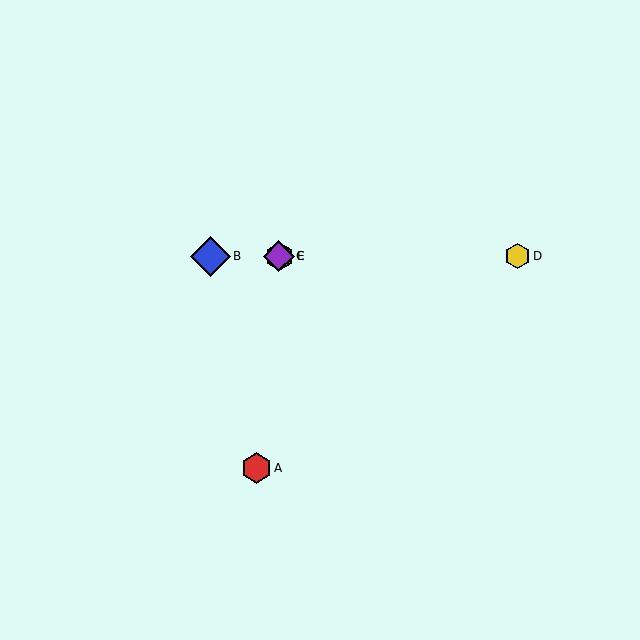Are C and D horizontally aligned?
Yes, both are at y≈256.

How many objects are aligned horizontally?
4 objects (B, C, D, E) are aligned horizontally.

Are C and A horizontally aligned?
No, C is at y≈256 and A is at y≈468.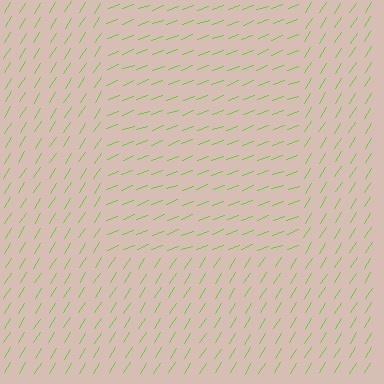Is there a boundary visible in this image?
Yes, there is a texture boundary formed by a change in line orientation.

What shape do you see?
I see a rectangle.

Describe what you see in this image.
The image is filled with small lime line segments. A rectangle region in the image has lines oriented differently from the surrounding lines, creating a visible texture boundary.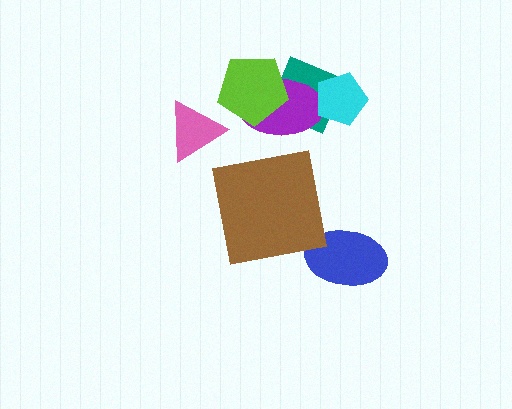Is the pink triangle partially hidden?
No, no other shape covers it.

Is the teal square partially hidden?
Yes, it is partially covered by another shape.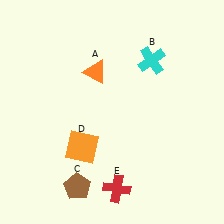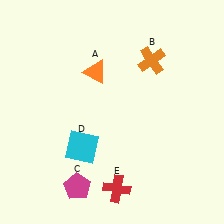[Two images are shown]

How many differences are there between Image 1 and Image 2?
There are 3 differences between the two images.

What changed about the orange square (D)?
In Image 1, D is orange. In Image 2, it changed to cyan.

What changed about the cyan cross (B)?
In Image 1, B is cyan. In Image 2, it changed to orange.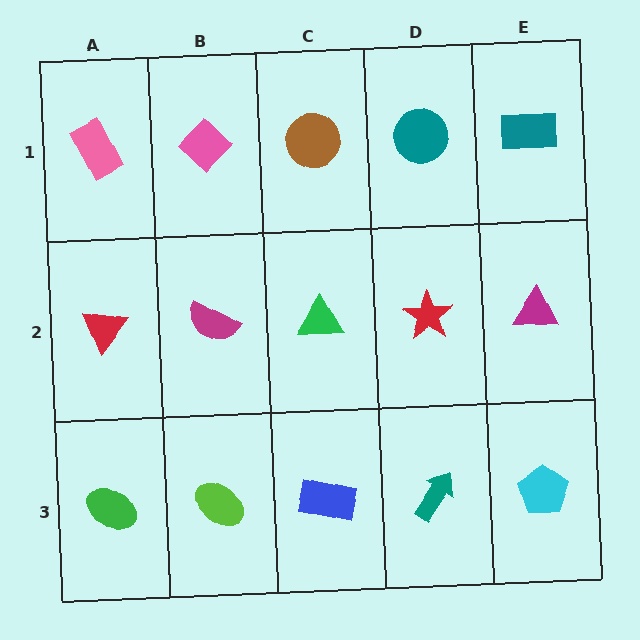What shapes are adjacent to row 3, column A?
A red triangle (row 2, column A), a lime ellipse (row 3, column B).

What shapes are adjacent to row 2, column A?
A pink rectangle (row 1, column A), a green ellipse (row 3, column A), a magenta semicircle (row 2, column B).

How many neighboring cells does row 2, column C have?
4.